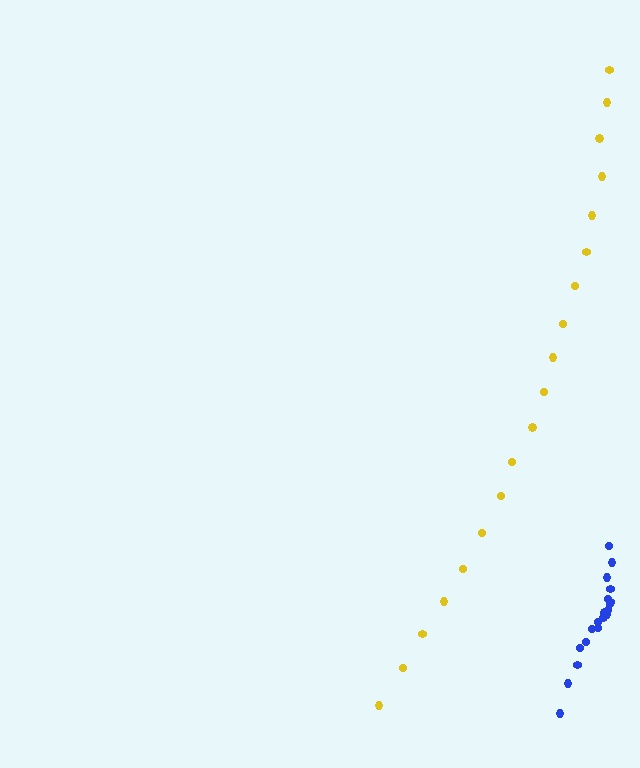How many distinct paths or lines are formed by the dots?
There are 2 distinct paths.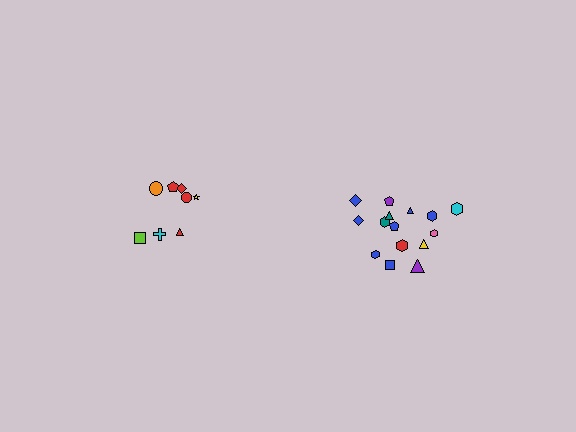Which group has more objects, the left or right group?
The right group.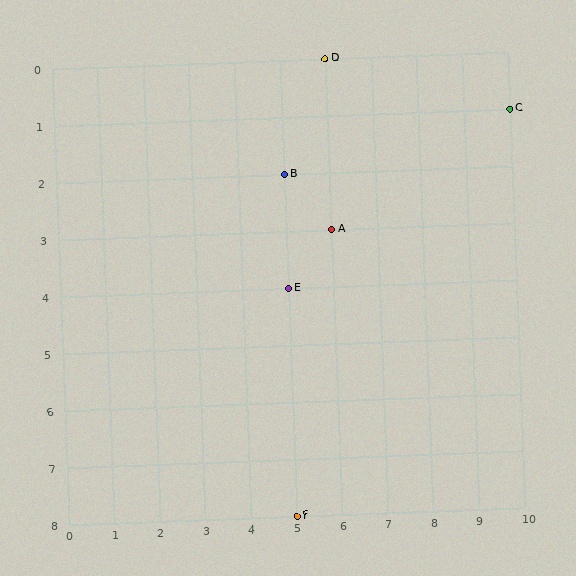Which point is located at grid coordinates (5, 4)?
Point E is at (5, 4).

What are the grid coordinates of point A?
Point A is at grid coordinates (6, 3).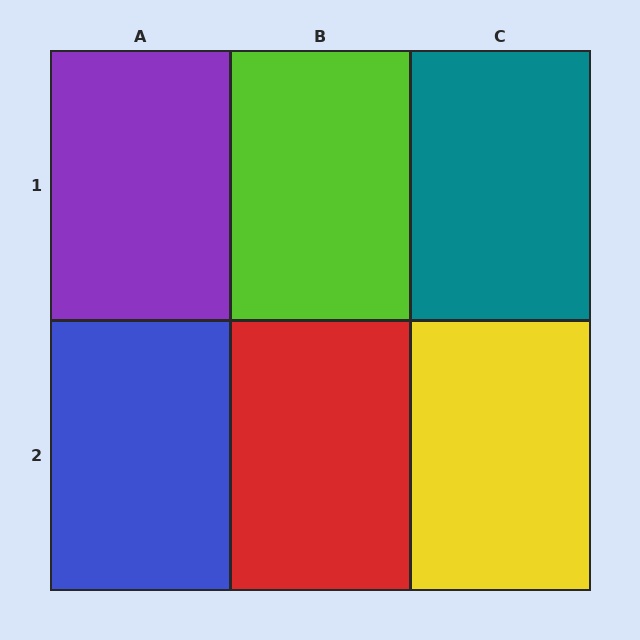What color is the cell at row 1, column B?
Lime.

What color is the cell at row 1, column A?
Purple.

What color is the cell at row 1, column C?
Teal.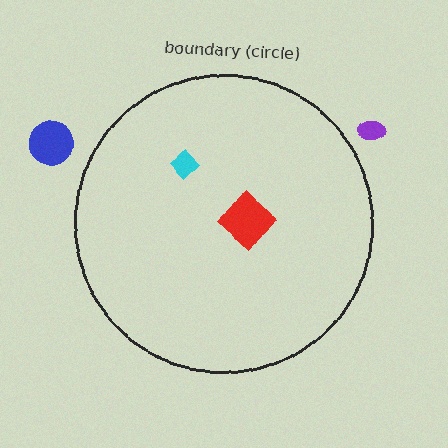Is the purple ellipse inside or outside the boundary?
Outside.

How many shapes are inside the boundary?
2 inside, 2 outside.